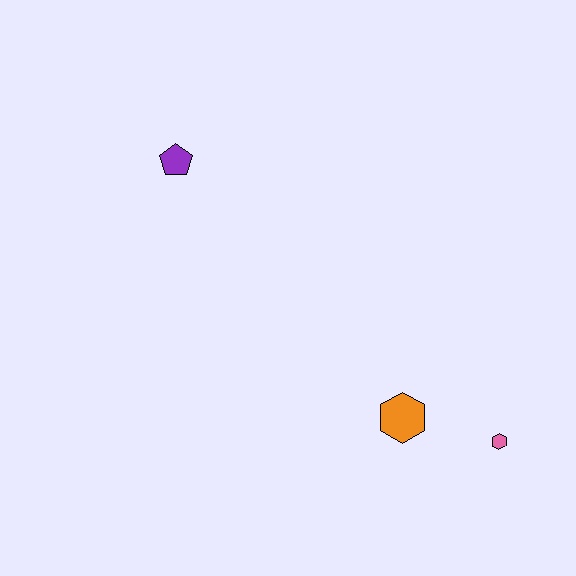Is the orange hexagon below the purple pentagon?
Yes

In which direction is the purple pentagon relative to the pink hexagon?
The purple pentagon is to the left of the pink hexagon.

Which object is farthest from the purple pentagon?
The pink hexagon is farthest from the purple pentagon.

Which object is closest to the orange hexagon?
The pink hexagon is closest to the orange hexagon.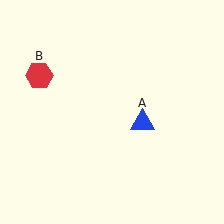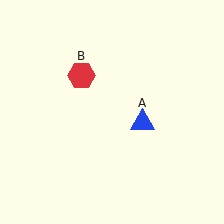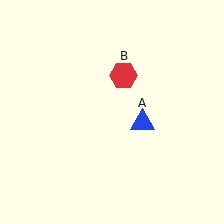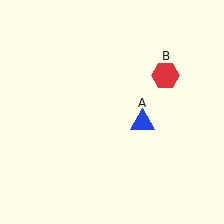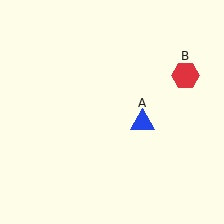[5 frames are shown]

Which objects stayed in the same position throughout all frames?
Blue triangle (object A) remained stationary.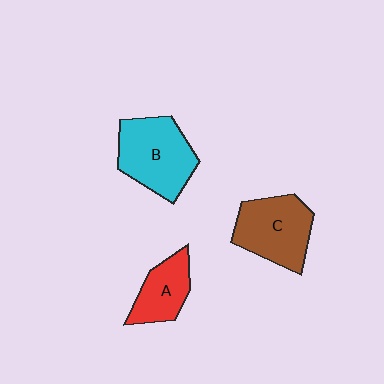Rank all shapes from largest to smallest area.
From largest to smallest: B (cyan), C (brown), A (red).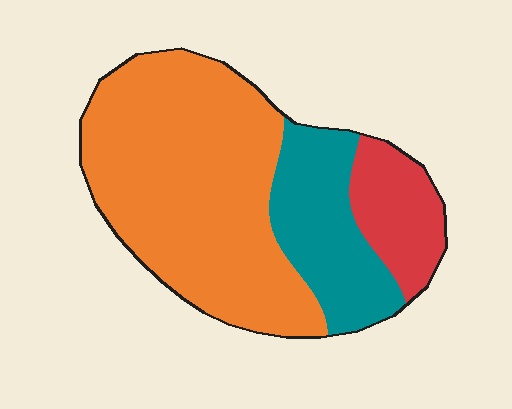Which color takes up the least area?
Red, at roughly 15%.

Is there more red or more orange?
Orange.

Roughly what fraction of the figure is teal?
Teal takes up about one quarter (1/4) of the figure.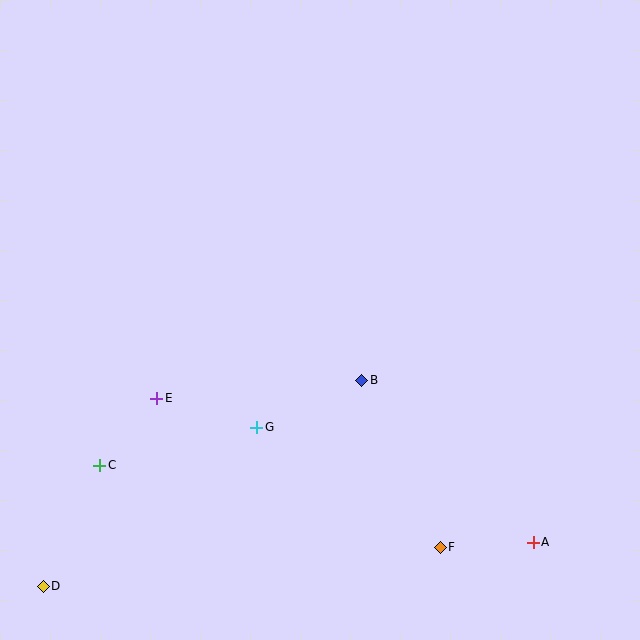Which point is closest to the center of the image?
Point B at (362, 380) is closest to the center.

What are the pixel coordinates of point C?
Point C is at (100, 465).